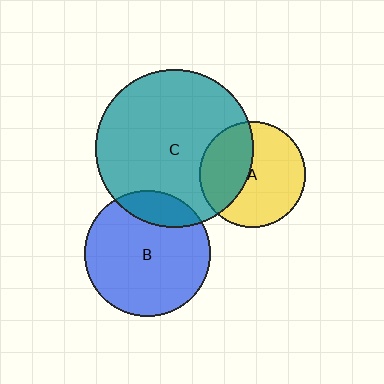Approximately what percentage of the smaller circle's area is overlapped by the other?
Approximately 40%.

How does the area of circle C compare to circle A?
Approximately 2.2 times.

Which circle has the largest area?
Circle C (teal).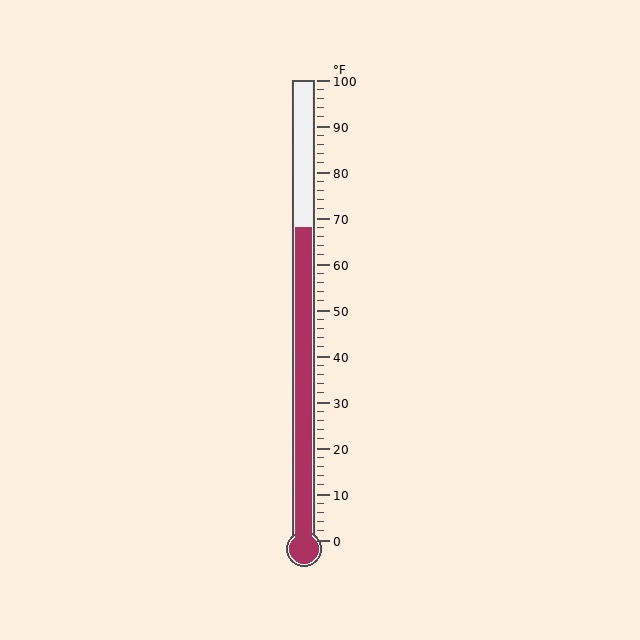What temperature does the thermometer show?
The thermometer shows approximately 68°F.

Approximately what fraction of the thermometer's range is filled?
The thermometer is filled to approximately 70% of its range.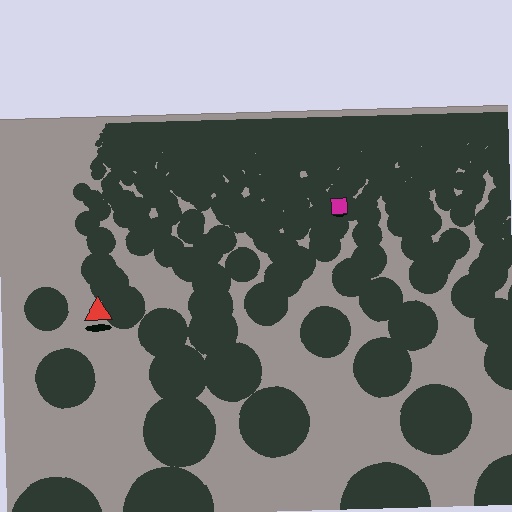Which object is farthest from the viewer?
The magenta square is farthest from the viewer. It appears smaller and the ground texture around it is denser.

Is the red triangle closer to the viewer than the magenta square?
Yes. The red triangle is closer — you can tell from the texture gradient: the ground texture is coarser near it.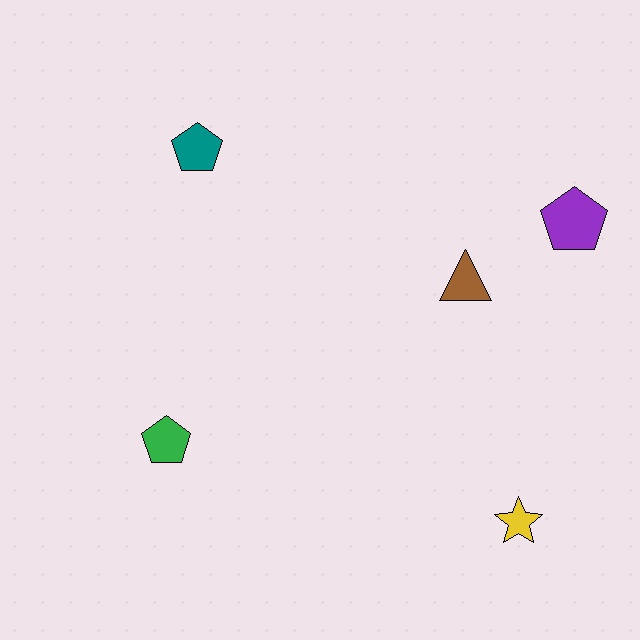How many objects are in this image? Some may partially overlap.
There are 5 objects.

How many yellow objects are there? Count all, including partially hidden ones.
There is 1 yellow object.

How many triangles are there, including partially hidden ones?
There is 1 triangle.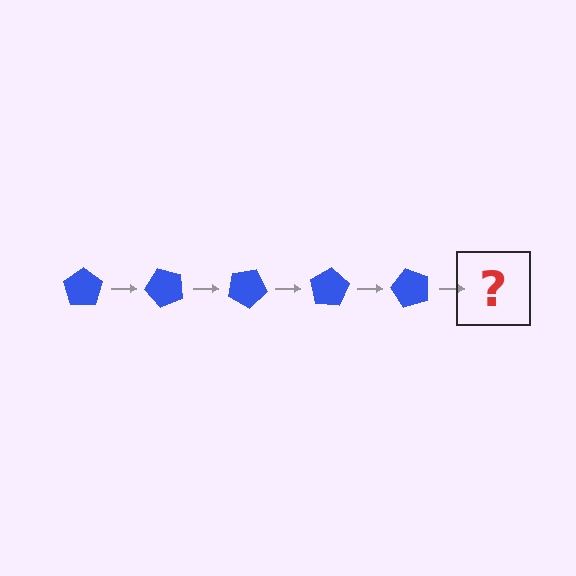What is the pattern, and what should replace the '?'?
The pattern is that the pentagon rotates 50 degrees each step. The '?' should be a blue pentagon rotated 250 degrees.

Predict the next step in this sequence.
The next step is a blue pentagon rotated 250 degrees.